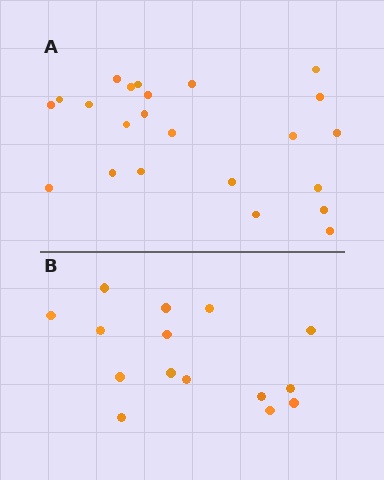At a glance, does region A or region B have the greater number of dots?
Region A (the top region) has more dots.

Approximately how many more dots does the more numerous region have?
Region A has roughly 8 or so more dots than region B.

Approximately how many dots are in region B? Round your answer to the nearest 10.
About 20 dots. (The exact count is 15, which rounds to 20.)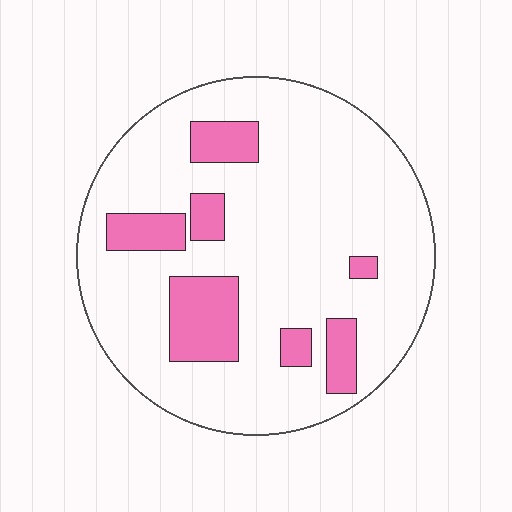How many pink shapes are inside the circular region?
7.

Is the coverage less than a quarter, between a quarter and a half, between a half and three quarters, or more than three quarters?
Less than a quarter.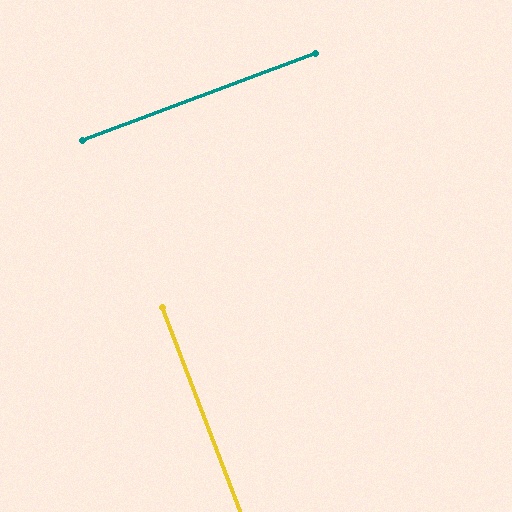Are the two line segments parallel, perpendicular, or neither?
Perpendicular — they meet at approximately 90°.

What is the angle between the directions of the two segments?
Approximately 90 degrees.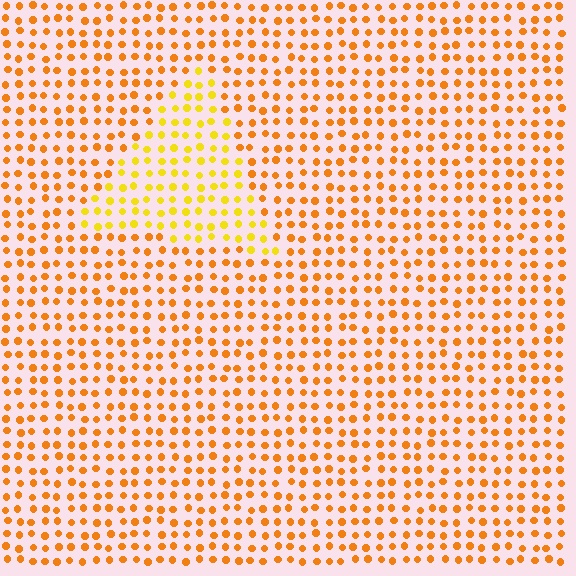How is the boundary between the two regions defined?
The boundary is defined purely by a slight shift in hue (about 26 degrees). Spacing, size, and orientation are identical on both sides.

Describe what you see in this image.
The image is filled with small orange elements in a uniform arrangement. A triangle-shaped region is visible where the elements are tinted to a slightly different hue, forming a subtle color boundary.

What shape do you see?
I see a triangle.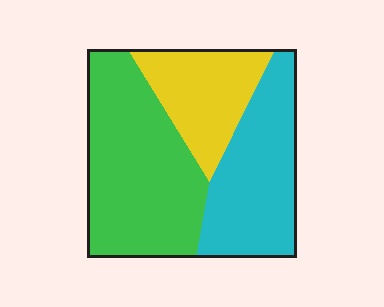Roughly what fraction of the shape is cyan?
Cyan takes up about one third (1/3) of the shape.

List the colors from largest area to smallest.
From largest to smallest: green, cyan, yellow.